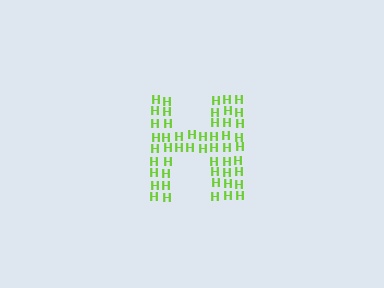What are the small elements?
The small elements are letter H's.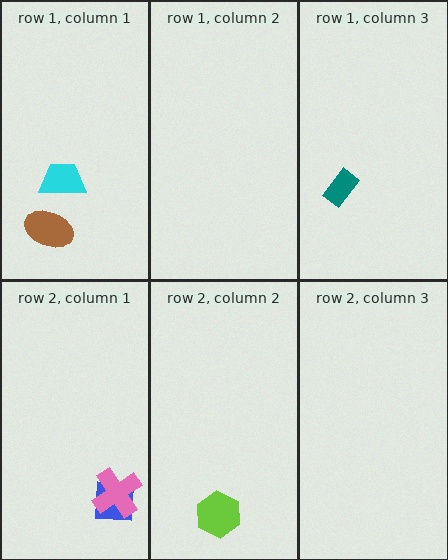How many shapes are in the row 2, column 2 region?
1.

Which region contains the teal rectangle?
The row 1, column 3 region.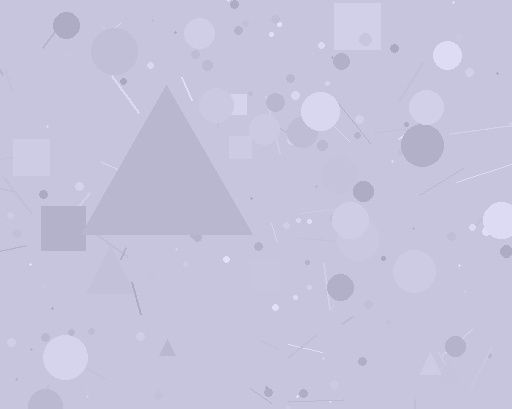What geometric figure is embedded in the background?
A triangle is embedded in the background.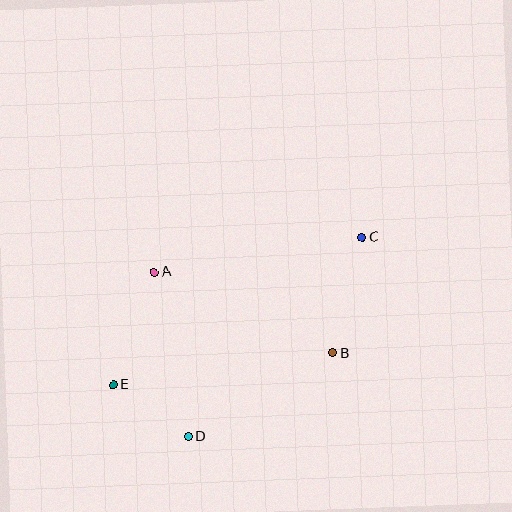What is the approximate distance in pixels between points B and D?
The distance between B and D is approximately 167 pixels.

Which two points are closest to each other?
Points D and E are closest to each other.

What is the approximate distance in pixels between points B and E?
The distance between B and E is approximately 222 pixels.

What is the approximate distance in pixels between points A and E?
The distance between A and E is approximately 120 pixels.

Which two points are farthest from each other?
Points C and E are farthest from each other.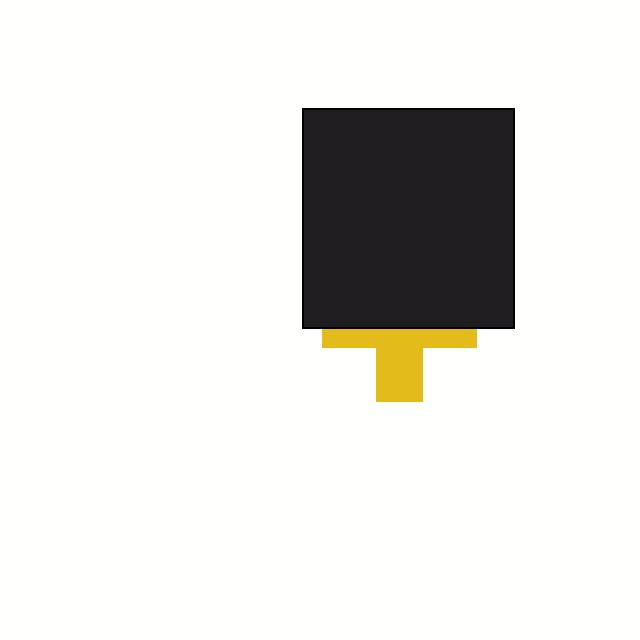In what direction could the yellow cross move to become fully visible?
The yellow cross could move down. That would shift it out from behind the black rectangle entirely.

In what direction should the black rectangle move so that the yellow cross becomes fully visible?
The black rectangle should move up. That is the shortest direction to clear the overlap and leave the yellow cross fully visible.